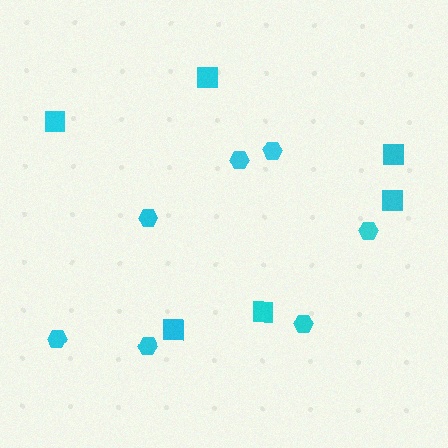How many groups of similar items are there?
There are 2 groups: one group of squares (6) and one group of hexagons (7).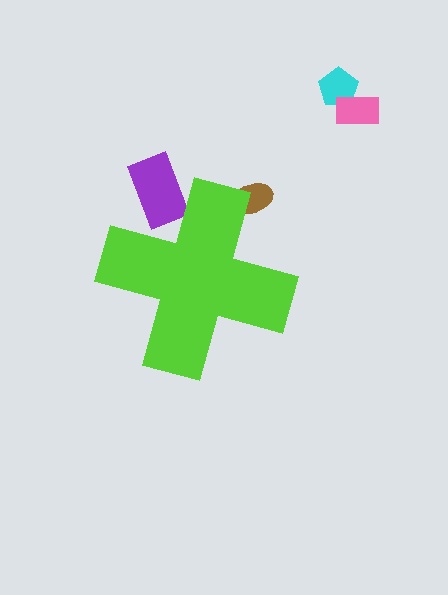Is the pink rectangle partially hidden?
No, the pink rectangle is fully visible.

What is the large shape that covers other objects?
A lime cross.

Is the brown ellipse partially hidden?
Yes, the brown ellipse is partially hidden behind the lime cross.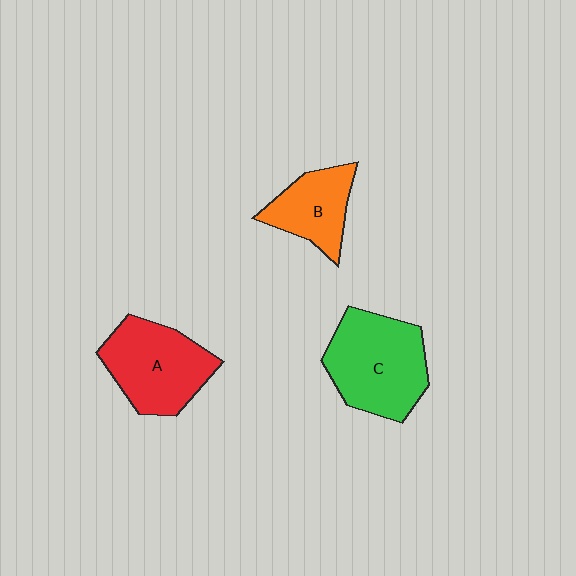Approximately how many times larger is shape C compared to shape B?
Approximately 1.6 times.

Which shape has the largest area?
Shape C (green).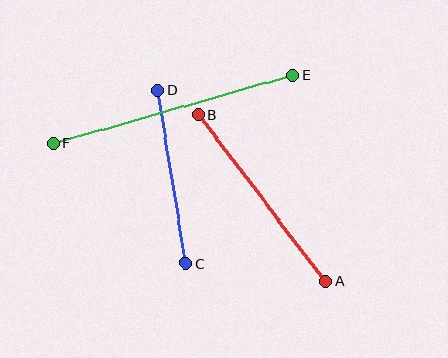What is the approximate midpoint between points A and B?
The midpoint is at approximately (262, 198) pixels.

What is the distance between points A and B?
The distance is approximately 210 pixels.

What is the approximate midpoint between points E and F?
The midpoint is at approximately (173, 109) pixels.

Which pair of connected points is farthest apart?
Points E and F are farthest apart.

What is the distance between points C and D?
The distance is approximately 175 pixels.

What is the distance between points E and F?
The distance is approximately 249 pixels.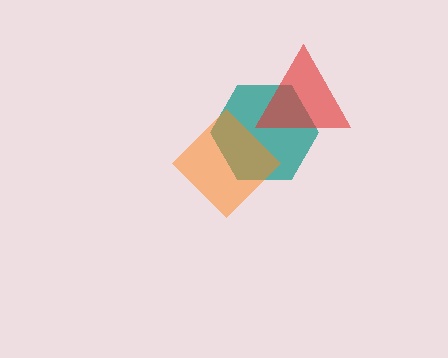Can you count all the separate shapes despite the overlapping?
Yes, there are 3 separate shapes.